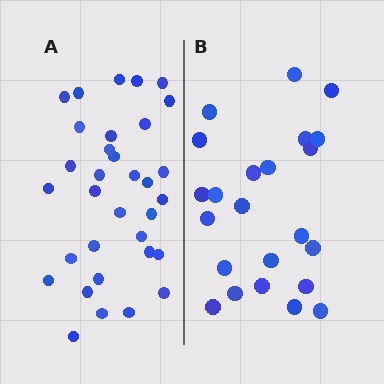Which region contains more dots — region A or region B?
Region A (the left region) has more dots.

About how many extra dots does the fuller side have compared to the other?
Region A has roughly 10 or so more dots than region B.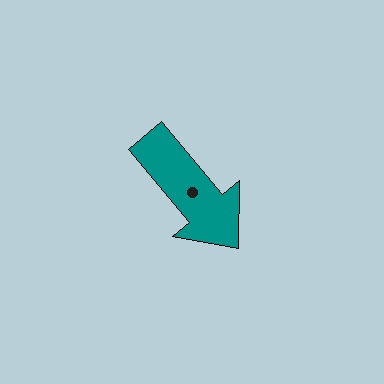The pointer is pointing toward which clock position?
Roughly 5 o'clock.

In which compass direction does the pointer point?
Southeast.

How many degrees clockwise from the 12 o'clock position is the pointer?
Approximately 140 degrees.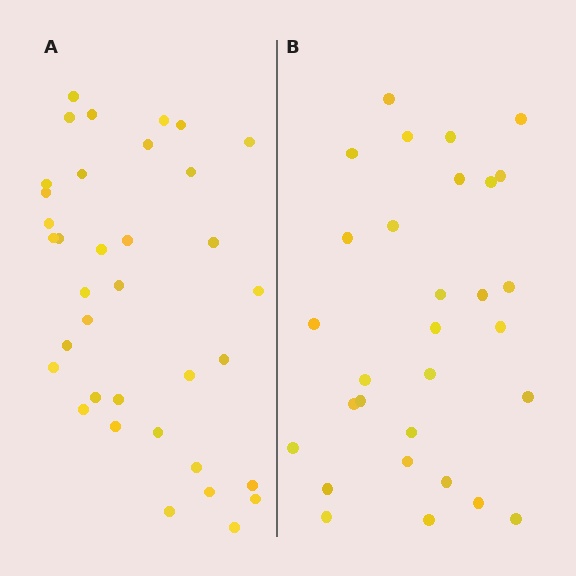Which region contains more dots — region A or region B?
Region A (the left region) has more dots.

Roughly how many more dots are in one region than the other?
Region A has about 6 more dots than region B.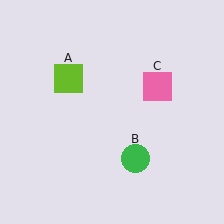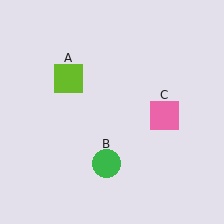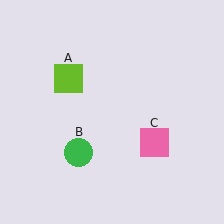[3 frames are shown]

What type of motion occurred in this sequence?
The green circle (object B), pink square (object C) rotated clockwise around the center of the scene.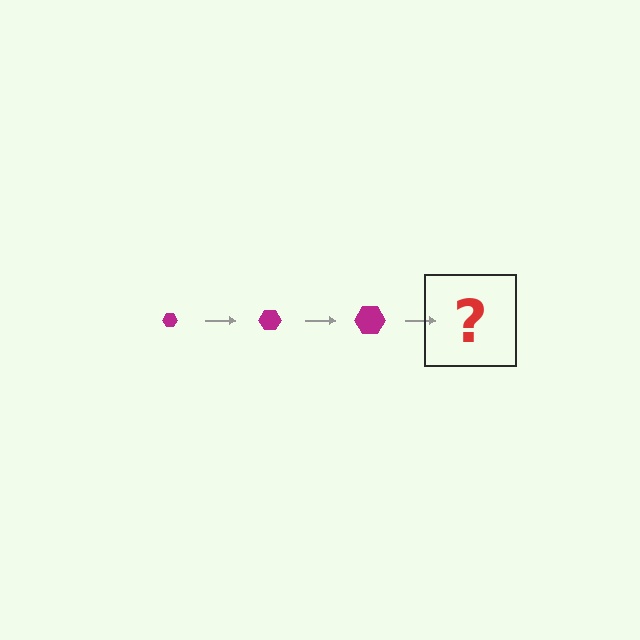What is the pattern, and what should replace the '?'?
The pattern is that the hexagon gets progressively larger each step. The '?' should be a magenta hexagon, larger than the previous one.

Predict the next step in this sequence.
The next step is a magenta hexagon, larger than the previous one.